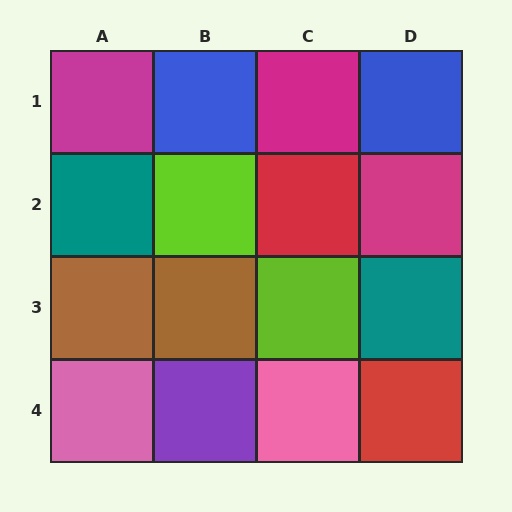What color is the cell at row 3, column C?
Lime.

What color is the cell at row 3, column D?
Teal.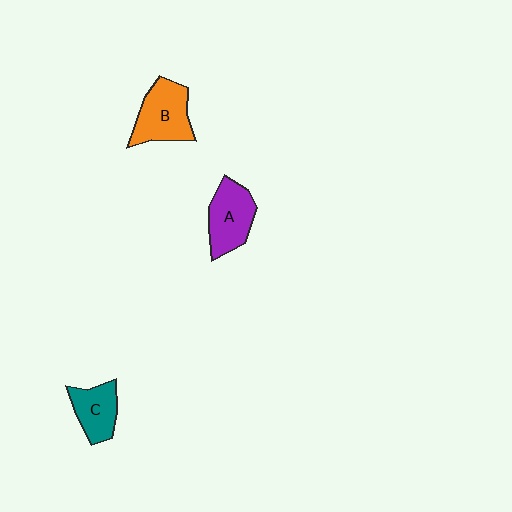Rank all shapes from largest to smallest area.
From largest to smallest: B (orange), A (purple), C (teal).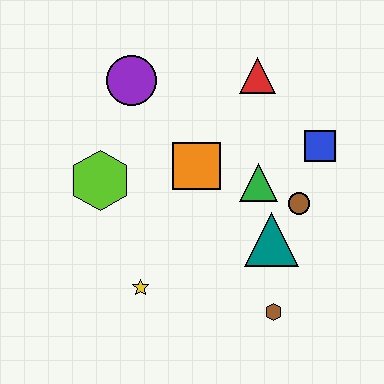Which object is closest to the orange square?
The green triangle is closest to the orange square.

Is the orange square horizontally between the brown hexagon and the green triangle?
No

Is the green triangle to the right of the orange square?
Yes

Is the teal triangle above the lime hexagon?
No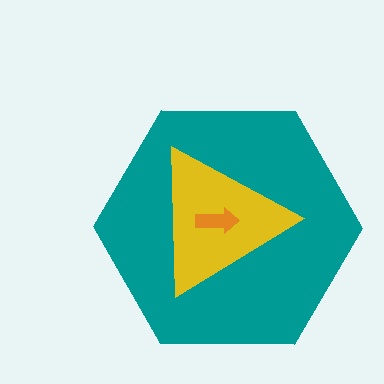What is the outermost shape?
The teal hexagon.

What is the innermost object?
The orange arrow.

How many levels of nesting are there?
3.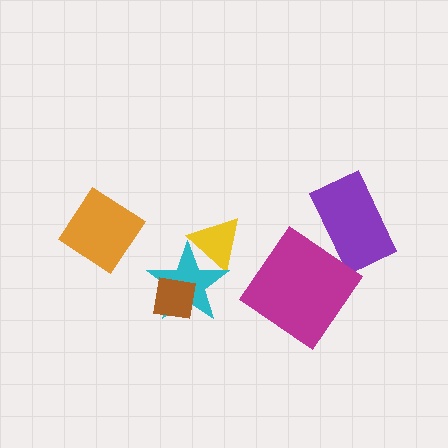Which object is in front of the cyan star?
The brown square is in front of the cyan star.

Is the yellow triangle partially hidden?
Yes, it is partially covered by another shape.